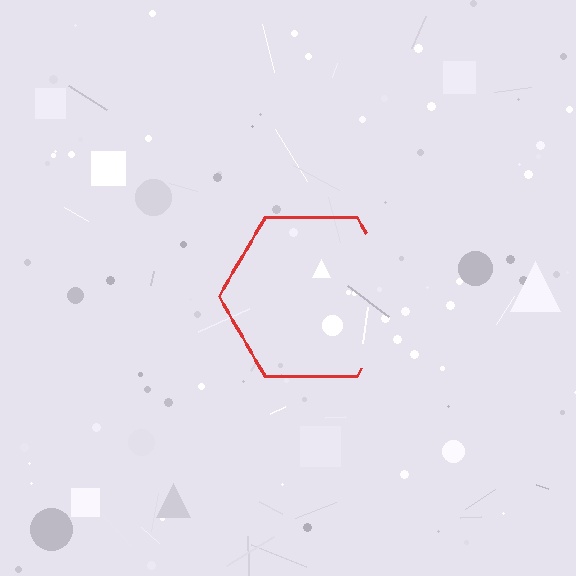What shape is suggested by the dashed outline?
The dashed outline suggests a hexagon.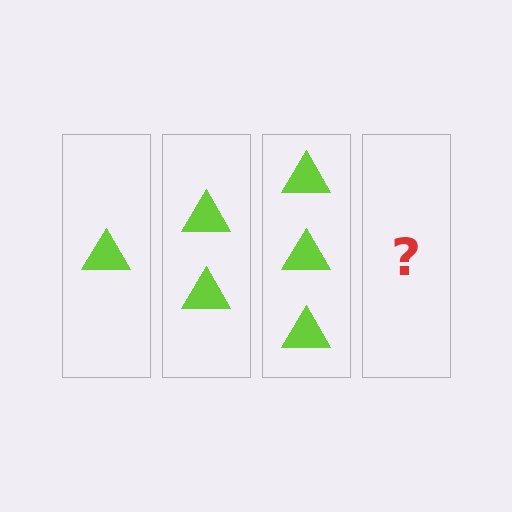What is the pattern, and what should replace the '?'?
The pattern is that each step adds one more triangle. The '?' should be 4 triangles.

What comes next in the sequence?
The next element should be 4 triangles.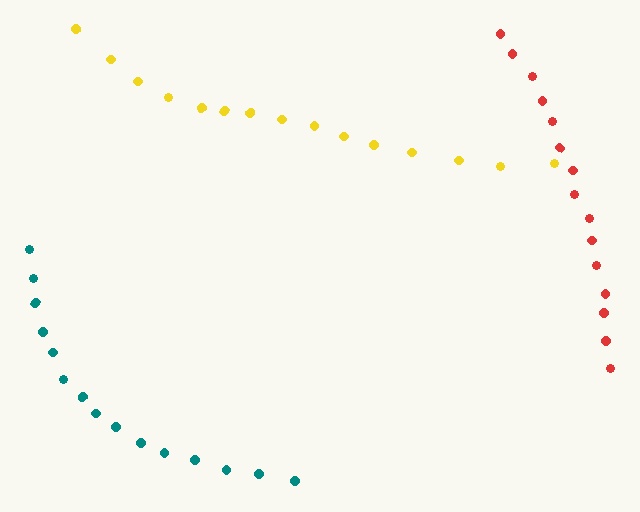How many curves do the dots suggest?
There are 3 distinct paths.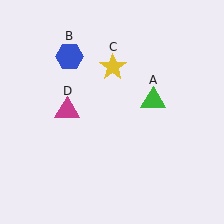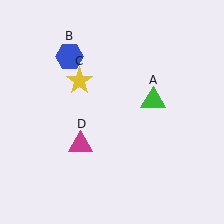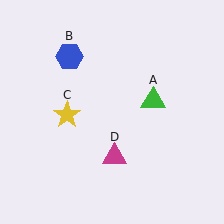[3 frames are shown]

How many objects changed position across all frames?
2 objects changed position: yellow star (object C), magenta triangle (object D).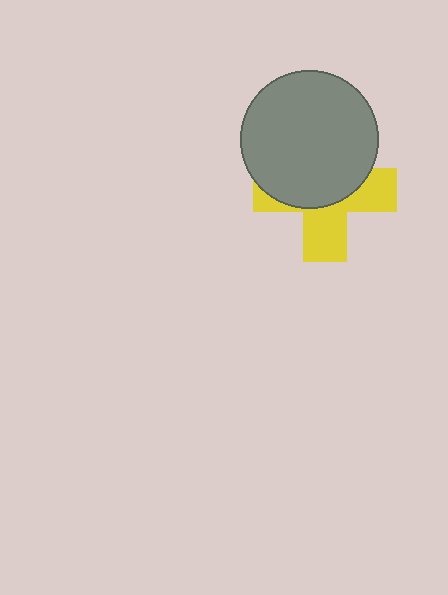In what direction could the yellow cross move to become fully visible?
The yellow cross could move down. That would shift it out from behind the gray circle entirely.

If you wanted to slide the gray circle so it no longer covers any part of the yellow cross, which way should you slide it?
Slide it up — that is the most direct way to separate the two shapes.